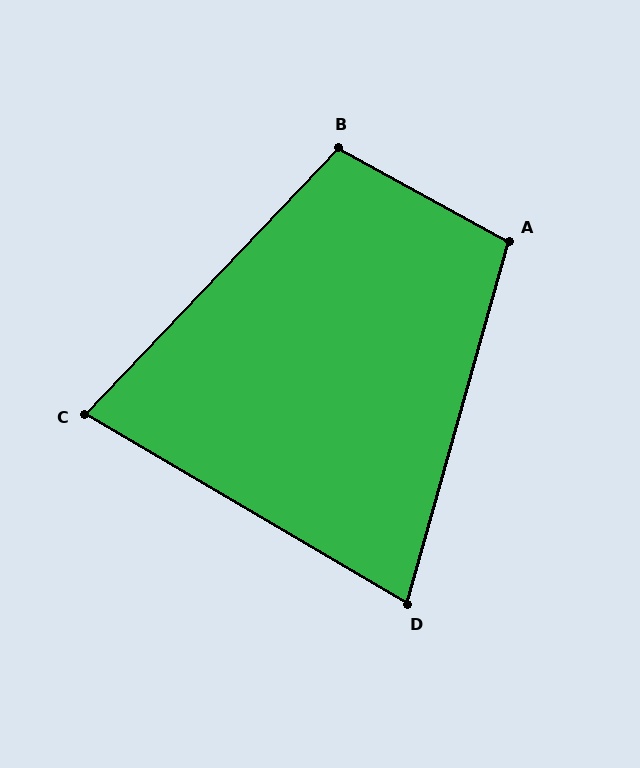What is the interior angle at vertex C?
Approximately 77 degrees (acute).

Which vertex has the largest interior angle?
B, at approximately 105 degrees.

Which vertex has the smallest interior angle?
D, at approximately 75 degrees.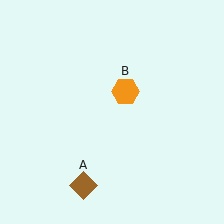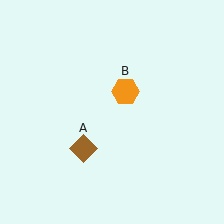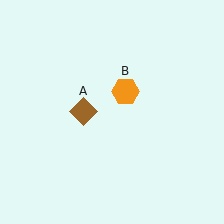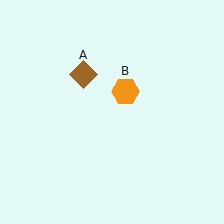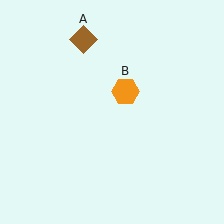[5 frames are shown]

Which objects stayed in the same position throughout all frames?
Orange hexagon (object B) remained stationary.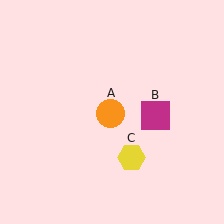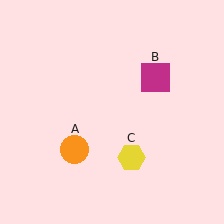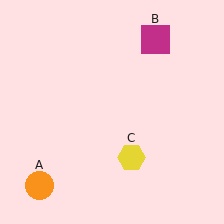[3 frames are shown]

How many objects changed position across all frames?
2 objects changed position: orange circle (object A), magenta square (object B).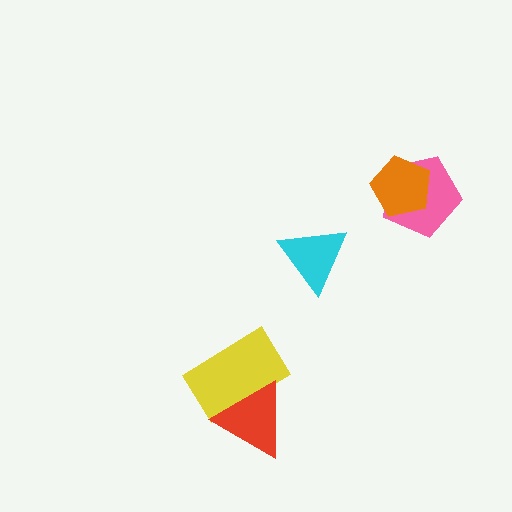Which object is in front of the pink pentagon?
The orange pentagon is in front of the pink pentagon.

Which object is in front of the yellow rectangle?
The red triangle is in front of the yellow rectangle.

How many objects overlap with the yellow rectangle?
1 object overlaps with the yellow rectangle.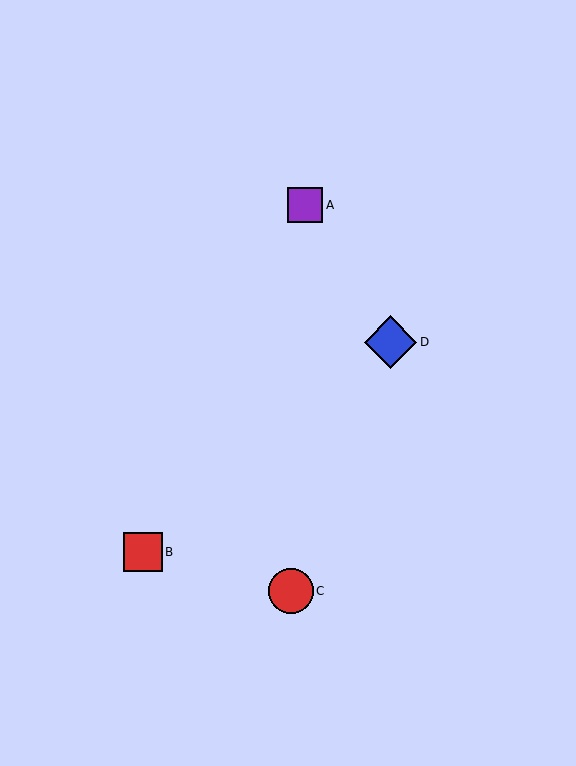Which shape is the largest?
The blue diamond (labeled D) is the largest.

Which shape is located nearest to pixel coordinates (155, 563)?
The red square (labeled B) at (143, 552) is nearest to that location.